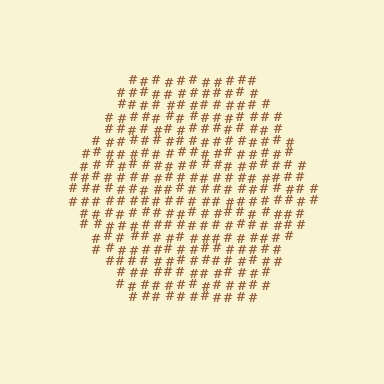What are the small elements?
The small elements are hash symbols.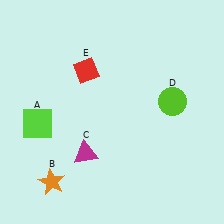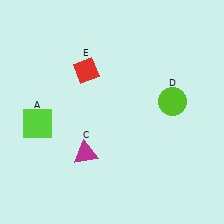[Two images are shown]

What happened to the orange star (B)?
The orange star (B) was removed in Image 2. It was in the bottom-left area of Image 1.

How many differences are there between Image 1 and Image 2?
There is 1 difference between the two images.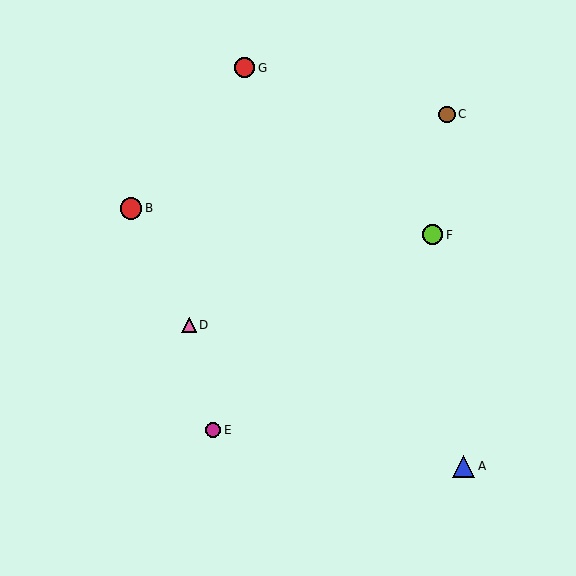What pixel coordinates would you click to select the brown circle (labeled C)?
Click at (447, 114) to select the brown circle C.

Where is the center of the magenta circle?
The center of the magenta circle is at (213, 430).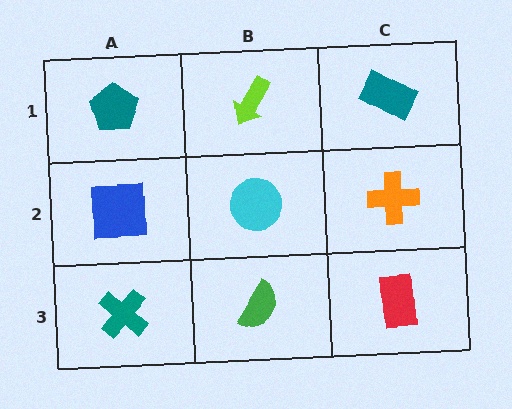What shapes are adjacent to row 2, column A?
A teal pentagon (row 1, column A), a teal cross (row 3, column A), a cyan circle (row 2, column B).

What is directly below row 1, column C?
An orange cross.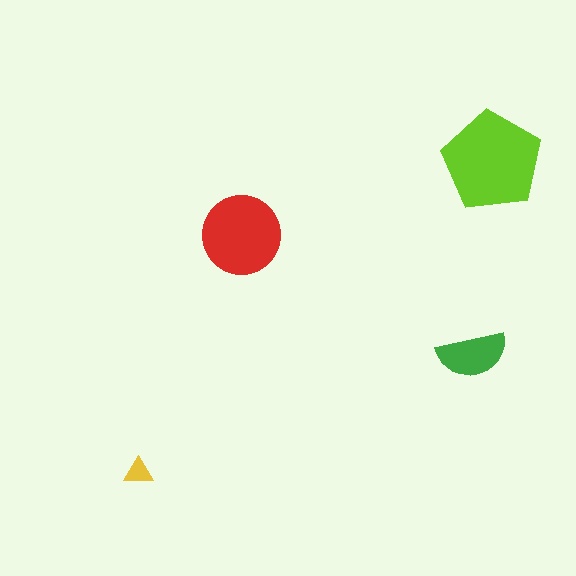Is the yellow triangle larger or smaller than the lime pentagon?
Smaller.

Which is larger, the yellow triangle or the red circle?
The red circle.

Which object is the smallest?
The yellow triangle.